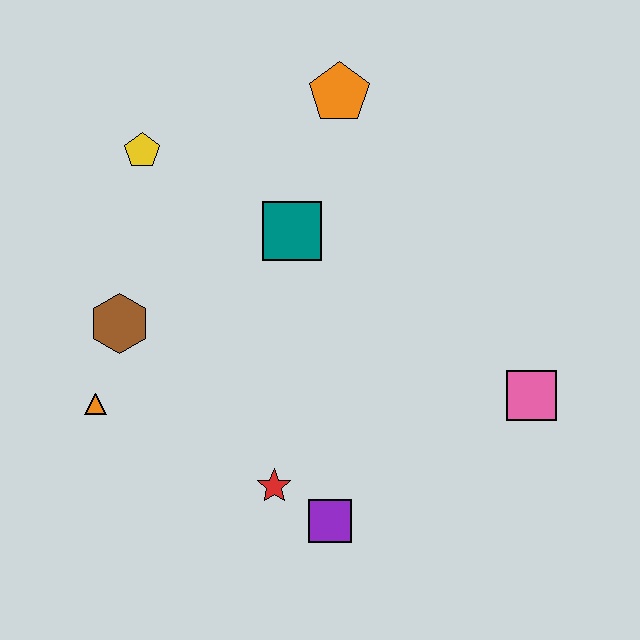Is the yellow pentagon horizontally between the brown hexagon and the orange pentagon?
Yes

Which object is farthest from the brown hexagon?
The pink square is farthest from the brown hexagon.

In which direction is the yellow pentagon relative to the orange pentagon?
The yellow pentagon is to the left of the orange pentagon.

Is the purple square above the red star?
No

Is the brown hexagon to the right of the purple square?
No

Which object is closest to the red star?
The purple square is closest to the red star.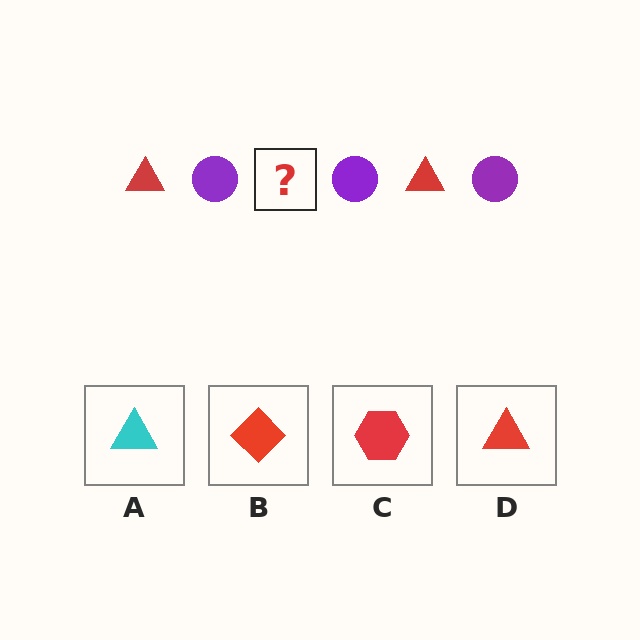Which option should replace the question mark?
Option D.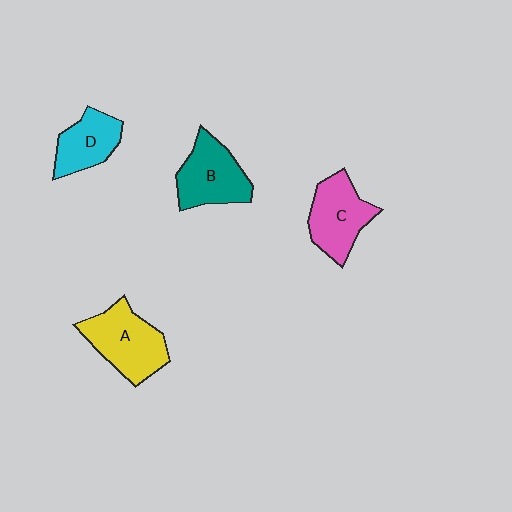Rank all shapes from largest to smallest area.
From largest to smallest: A (yellow), B (teal), C (pink), D (cyan).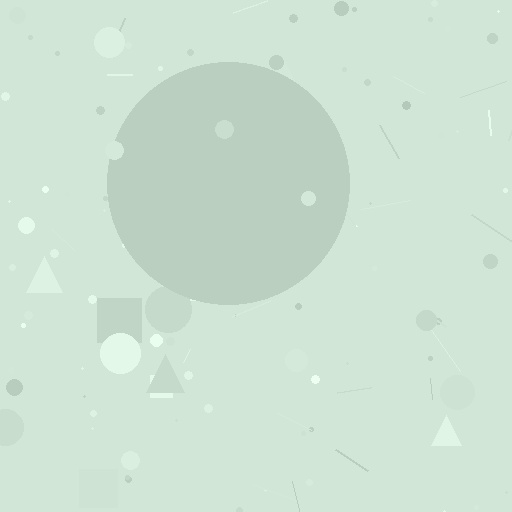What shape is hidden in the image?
A circle is hidden in the image.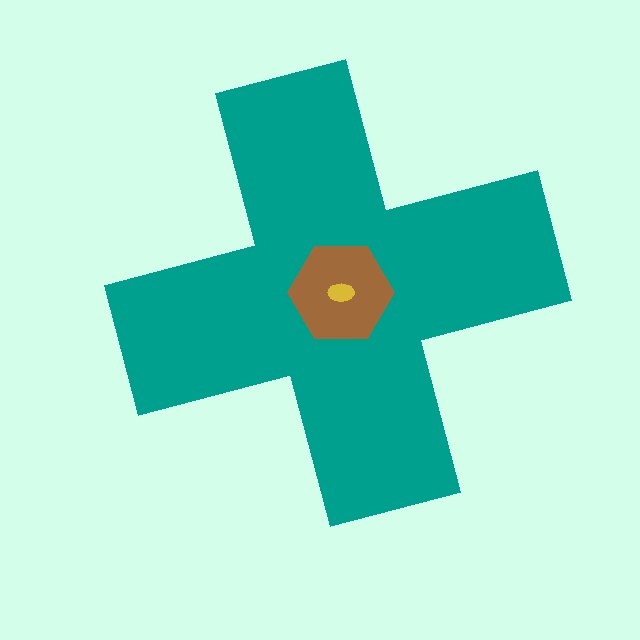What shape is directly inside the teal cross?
The brown hexagon.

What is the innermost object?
The yellow ellipse.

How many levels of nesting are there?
3.